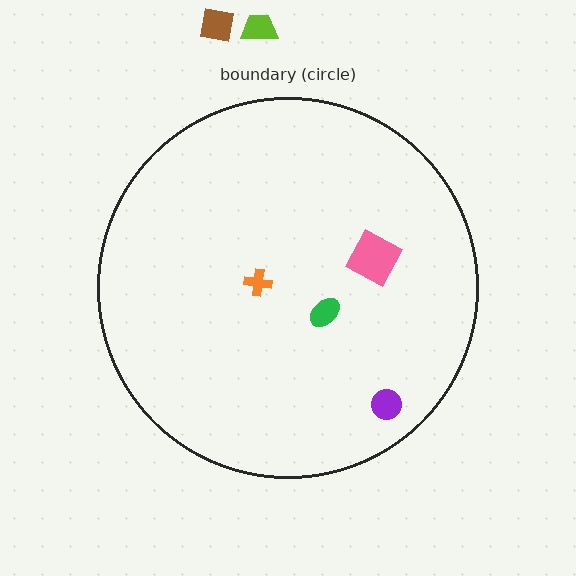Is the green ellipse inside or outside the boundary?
Inside.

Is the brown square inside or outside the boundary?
Outside.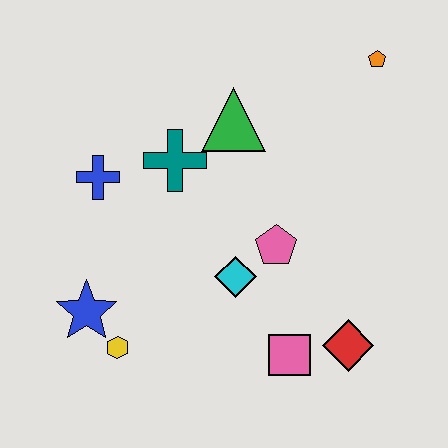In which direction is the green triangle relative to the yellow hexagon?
The green triangle is above the yellow hexagon.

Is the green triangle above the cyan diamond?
Yes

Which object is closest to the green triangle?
The teal cross is closest to the green triangle.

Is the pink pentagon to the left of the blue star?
No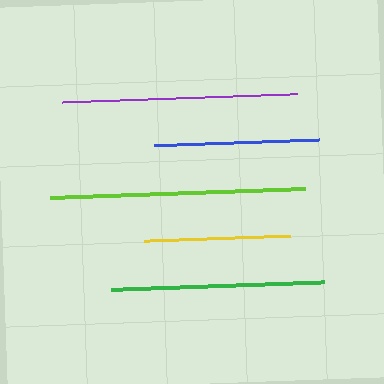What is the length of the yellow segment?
The yellow segment is approximately 146 pixels long.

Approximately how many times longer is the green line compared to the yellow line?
The green line is approximately 1.5 times the length of the yellow line.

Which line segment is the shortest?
The yellow line is the shortest at approximately 146 pixels.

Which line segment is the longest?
The lime line is the longest at approximately 254 pixels.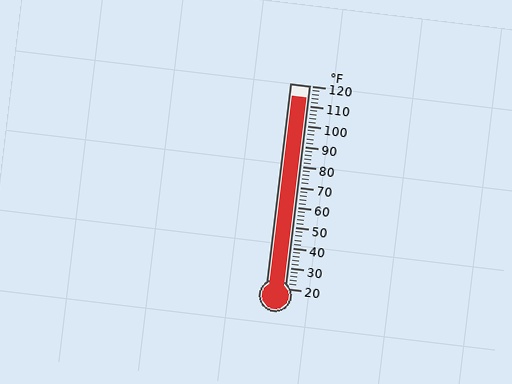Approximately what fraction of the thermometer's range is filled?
The thermometer is filled to approximately 95% of its range.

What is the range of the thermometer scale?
The thermometer scale ranges from 20°F to 120°F.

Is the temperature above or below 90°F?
The temperature is above 90°F.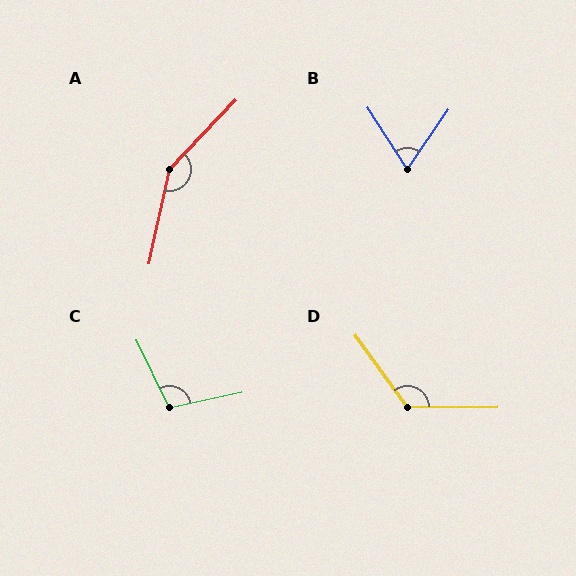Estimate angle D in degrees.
Approximately 125 degrees.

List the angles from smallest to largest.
B (68°), C (104°), D (125°), A (149°).